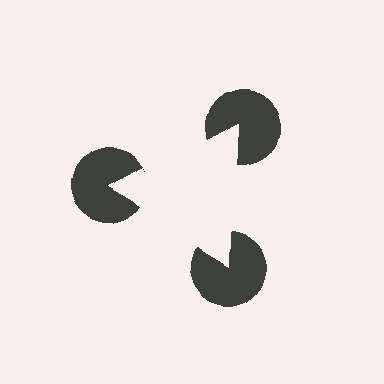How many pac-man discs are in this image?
There are 3 — one at each vertex of the illusory triangle.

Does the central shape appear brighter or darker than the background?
It typically appears slightly brighter than the background, even though no actual brightness change is drawn.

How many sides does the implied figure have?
3 sides.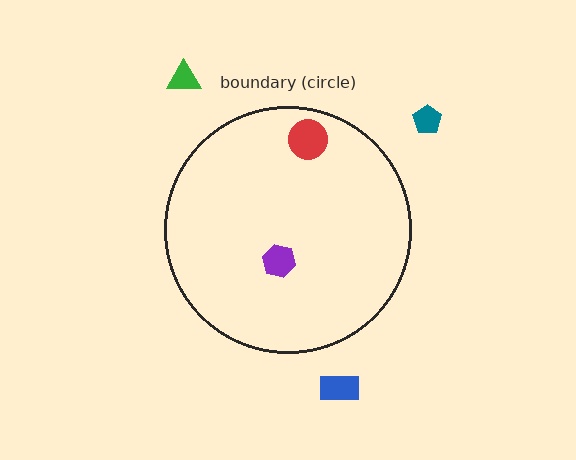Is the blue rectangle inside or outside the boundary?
Outside.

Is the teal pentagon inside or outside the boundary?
Outside.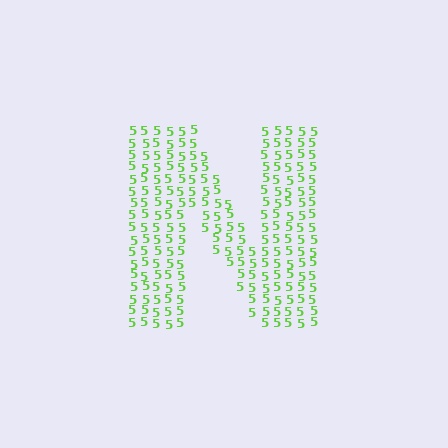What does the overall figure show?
The overall figure shows the letter N.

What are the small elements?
The small elements are digit 5's.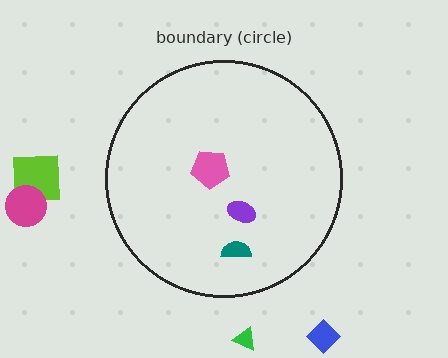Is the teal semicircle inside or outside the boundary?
Inside.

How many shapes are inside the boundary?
3 inside, 4 outside.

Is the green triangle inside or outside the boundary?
Outside.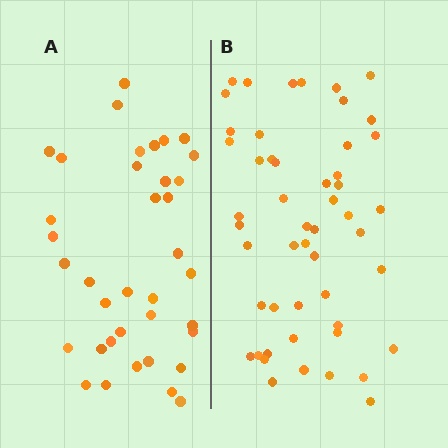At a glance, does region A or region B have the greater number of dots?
Region B (the right region) has more dots.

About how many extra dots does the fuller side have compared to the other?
Region B has approximately 15 more dots than region A.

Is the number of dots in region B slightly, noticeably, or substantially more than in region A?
Region B has noticeably more, but not dramatically so. The ratio is roughly 1.4 to 1.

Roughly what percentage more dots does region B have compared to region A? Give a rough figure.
About 40% more.